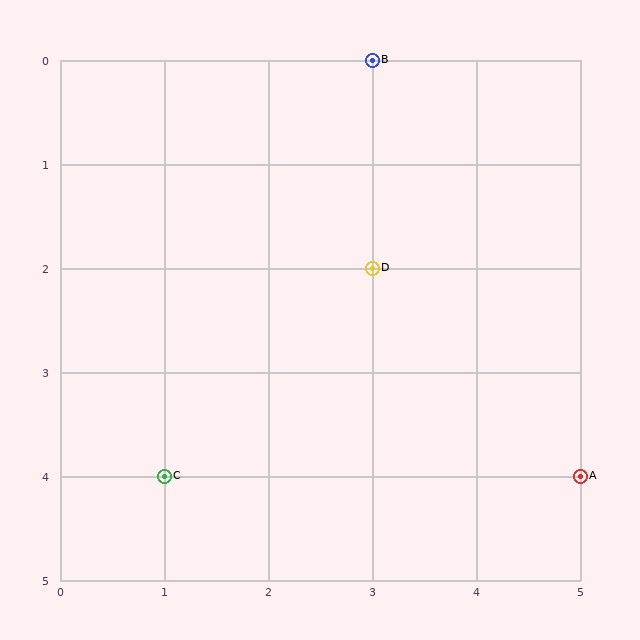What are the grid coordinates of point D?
Point D is at grid coordinates (3, 2).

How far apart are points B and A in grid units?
Points B and A are 2 columns and 4 rows apart (about 4.5 grid units diagonally).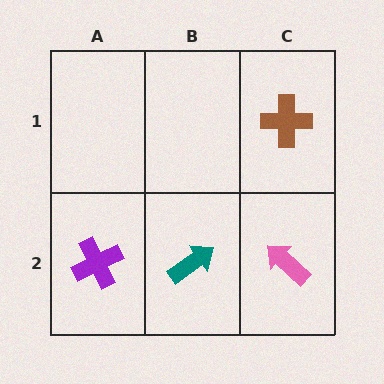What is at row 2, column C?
A pink arrow.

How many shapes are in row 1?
1 shape.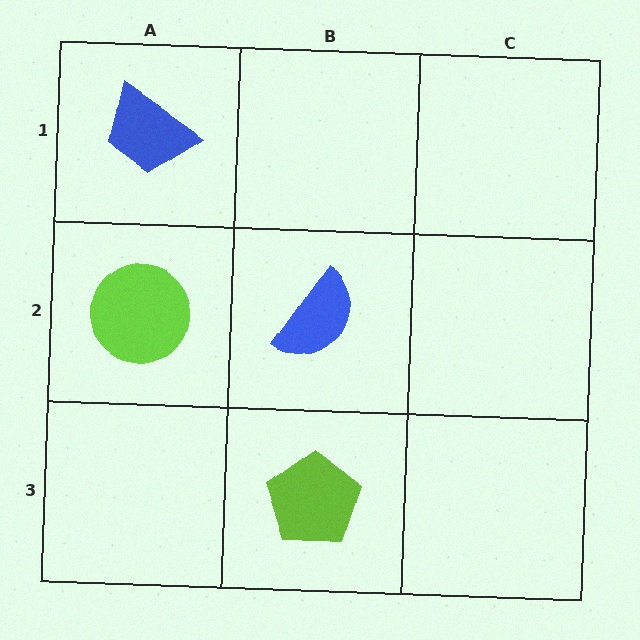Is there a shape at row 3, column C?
No, that cell is empty.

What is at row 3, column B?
A lime pentagon.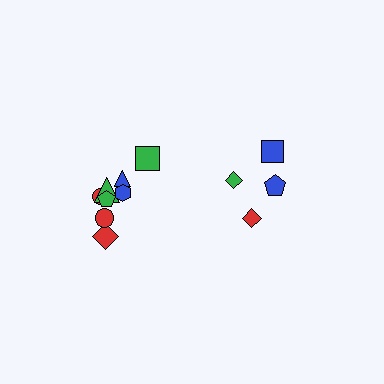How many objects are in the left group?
There are 8 objects.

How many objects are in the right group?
There are 4 objects.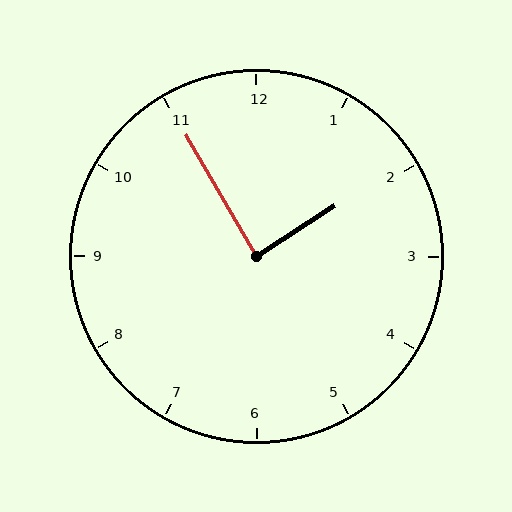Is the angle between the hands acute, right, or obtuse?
It is right.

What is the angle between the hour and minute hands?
Approximately 88 degrees.